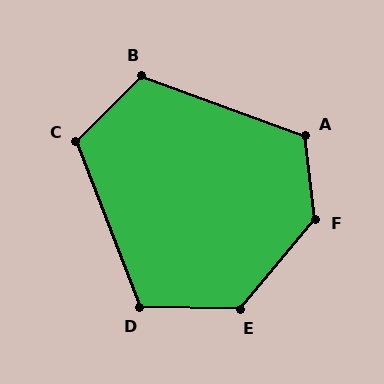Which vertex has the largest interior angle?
F, at approximately 133 degrees.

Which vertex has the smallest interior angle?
D, at approximately 112 degrees.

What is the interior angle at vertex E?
Approximately 129 degrees (obtuse).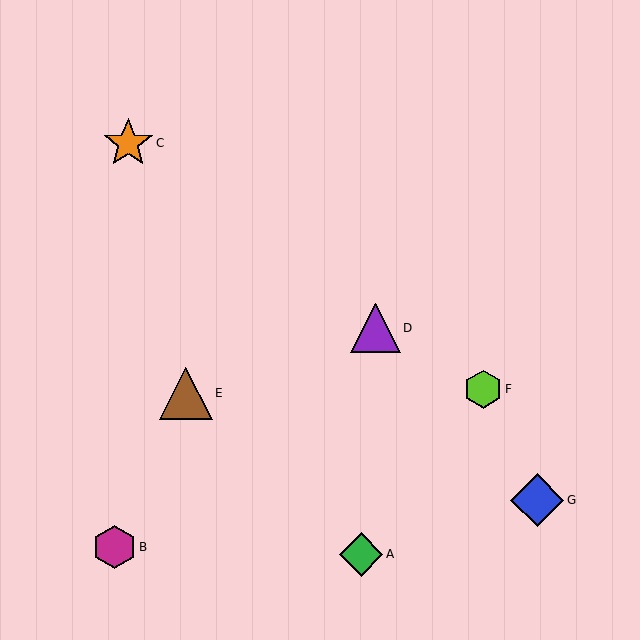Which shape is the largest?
The blue diamond (labeled G) is the largest.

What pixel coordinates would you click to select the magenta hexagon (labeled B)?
Click at (115, 547) to select the magenta hexagon B.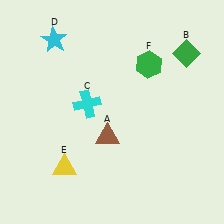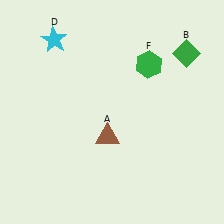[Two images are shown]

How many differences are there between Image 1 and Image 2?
There are 2 differences between the two images.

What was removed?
The cyan cross (C), the yellow triangle (E) were removed in Image 2.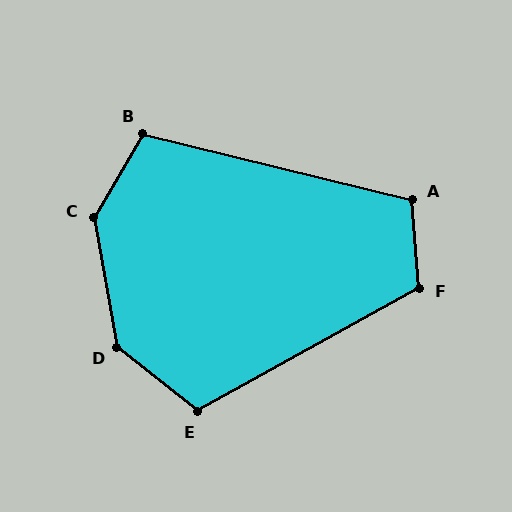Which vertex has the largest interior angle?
C, at approximately 140 degrees.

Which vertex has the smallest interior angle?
B, at approximately 107 degrees.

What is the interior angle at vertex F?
Approximately 115 degrees (obtuse).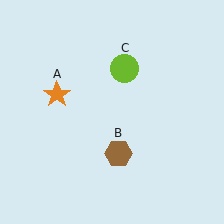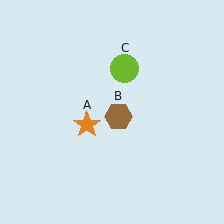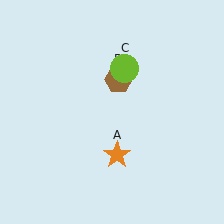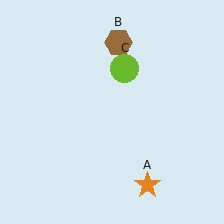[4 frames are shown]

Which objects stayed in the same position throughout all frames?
Lime circle (object C) remained stationary.